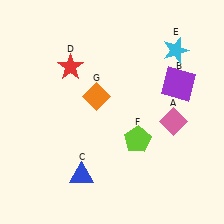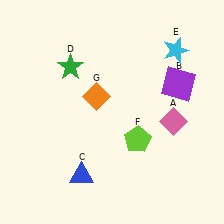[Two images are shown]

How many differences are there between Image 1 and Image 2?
There is 1 difference between the two images.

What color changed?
The star (D) changed from red in Image 1 to green in Image 2.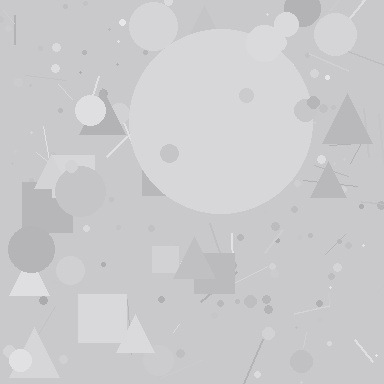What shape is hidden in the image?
A circle is hidden in the image.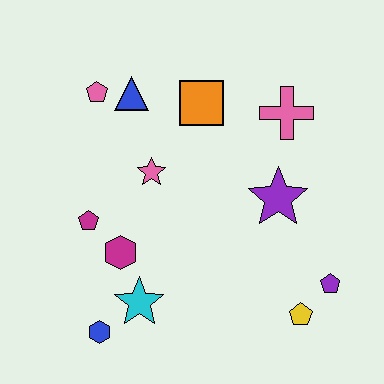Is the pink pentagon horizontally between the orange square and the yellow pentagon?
No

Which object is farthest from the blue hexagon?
The pink cross is farthest from the blue hexagon.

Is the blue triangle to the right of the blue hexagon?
Yes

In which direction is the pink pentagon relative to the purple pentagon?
The pink pentagon is to the left of the purple pentagon.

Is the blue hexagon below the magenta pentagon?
Yes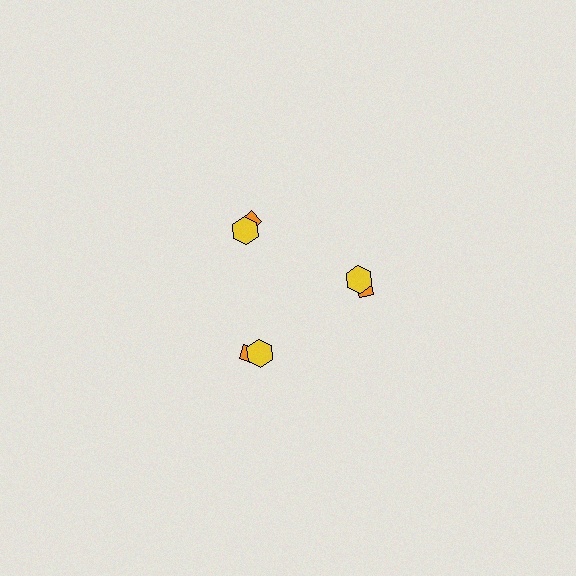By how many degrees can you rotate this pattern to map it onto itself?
The pattern maps onto itself every 120 degrees of rotation.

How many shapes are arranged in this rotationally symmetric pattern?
There are 6 shapes, arranged in 3 groups of 2.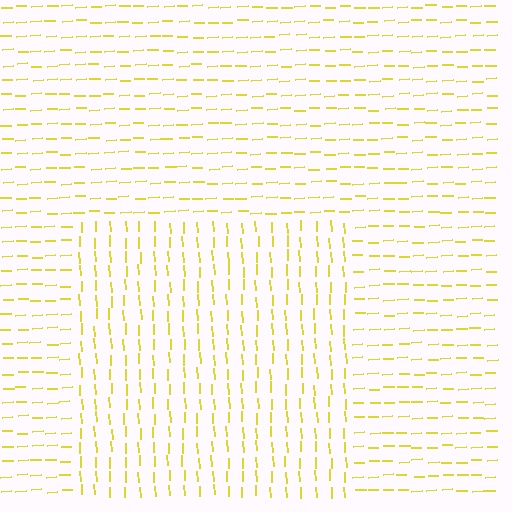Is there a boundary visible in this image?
Yes, there is a texture boundary formed by a change in line orientation.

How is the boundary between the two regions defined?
The boundary is defined purely by a change in line orientation (approximately 90 degrees difference). All lines are the same color and thickness.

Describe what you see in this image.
The image is filled with small yellow line segments. A rectangle region in the image has lines oriented differently from the surrounding lines, creating a visible texture boundary.